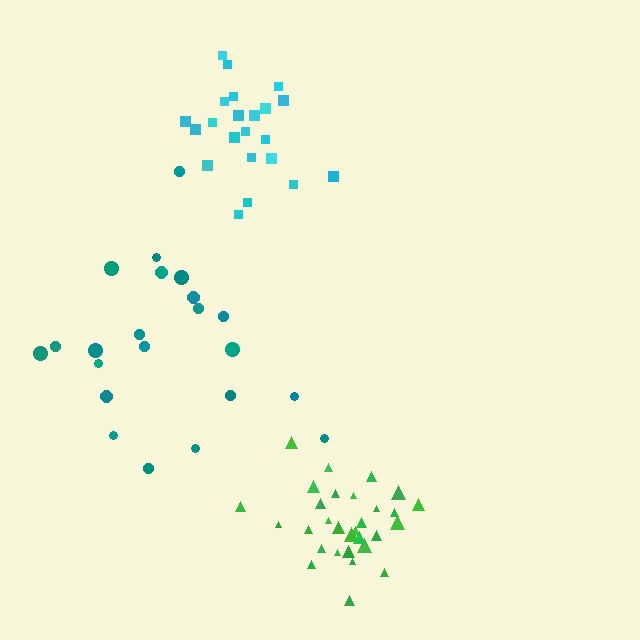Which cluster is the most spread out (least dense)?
Teal.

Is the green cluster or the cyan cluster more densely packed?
Green.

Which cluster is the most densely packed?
Green.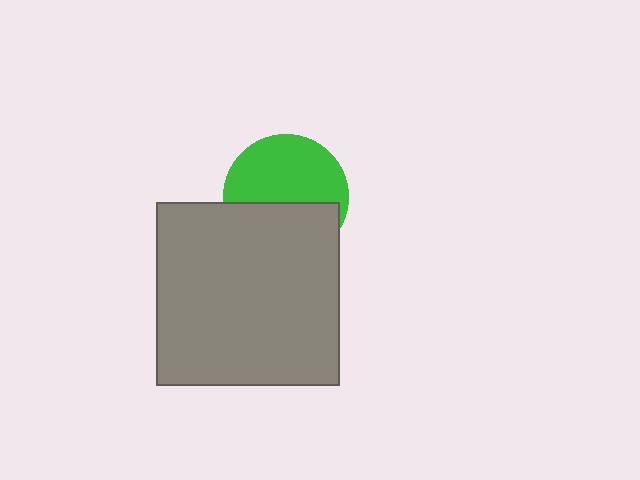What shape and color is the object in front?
The object in front is a gray square.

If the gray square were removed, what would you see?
You would see the complete green circle.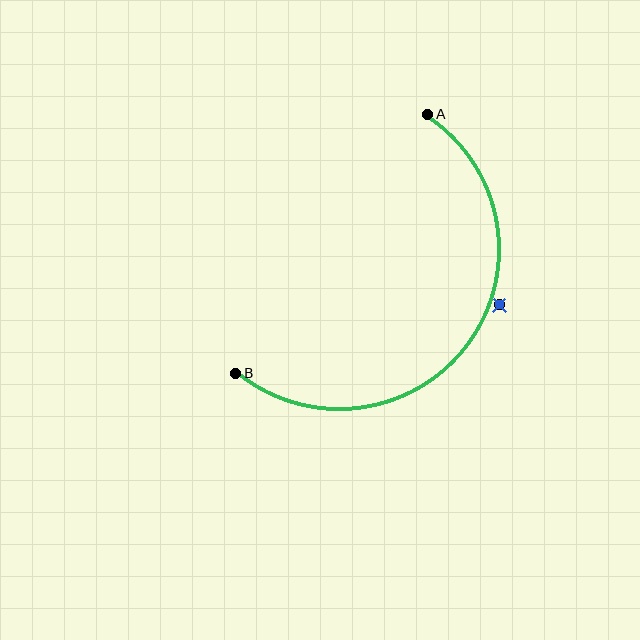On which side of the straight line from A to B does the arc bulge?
The arc bulges below and to the right of the straight line connecting A and B.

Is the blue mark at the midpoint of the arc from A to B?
No — the blue mark does not lie on the arc at all. It sits slightly outside the curve.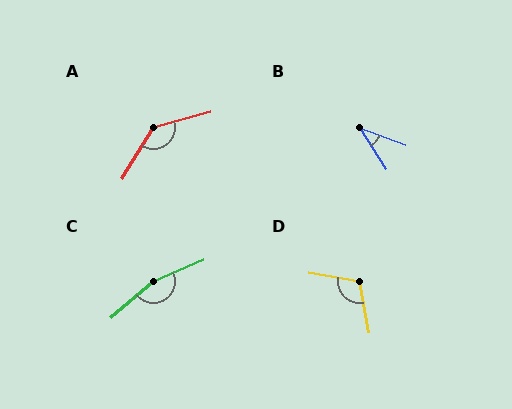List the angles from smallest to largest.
B (36°), D (111°), A (136°), C (163°).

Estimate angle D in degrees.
Approximately 111 degrees.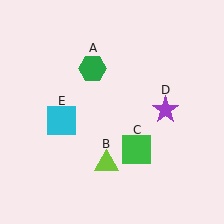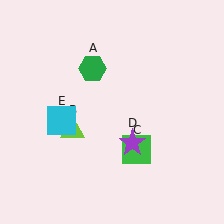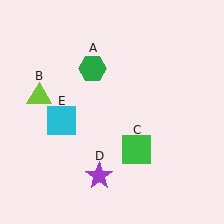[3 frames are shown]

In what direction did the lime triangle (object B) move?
The lime triangle (object B) moved up and to the left.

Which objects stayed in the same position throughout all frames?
Green hexagon (object A) and green square (object C) and cyan square (object E) remained stationary.